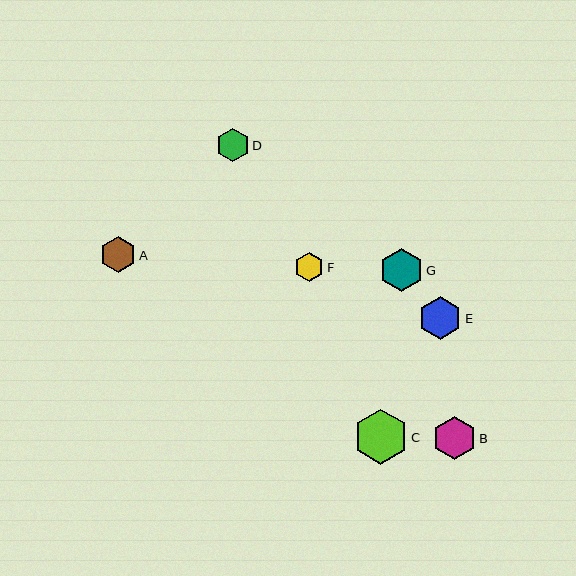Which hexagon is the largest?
Hexagon C is the largest with a size of approximately 55 pixels.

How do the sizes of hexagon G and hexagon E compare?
Hexagon G and hexagon E are approximately the same size.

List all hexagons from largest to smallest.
From largest to smallest: C, G, B, E, A, D, F.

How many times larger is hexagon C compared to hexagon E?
Hexagon C is approximately 1.3 times the size of hexagon E.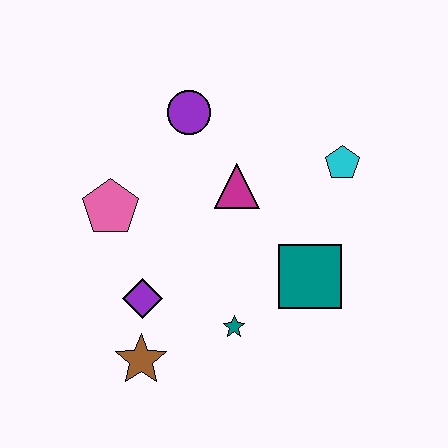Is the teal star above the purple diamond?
No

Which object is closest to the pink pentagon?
The purple diamond is closest to the pink pentagon.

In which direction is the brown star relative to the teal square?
The brown star is to the left of the teal square.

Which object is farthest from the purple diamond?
The cyan pentagon is farthest from the purple diamond.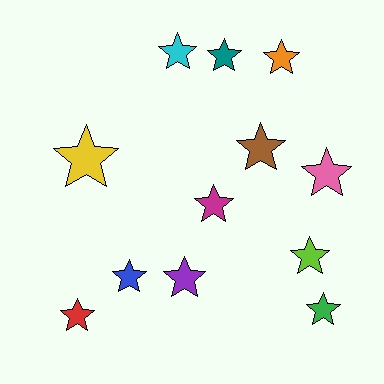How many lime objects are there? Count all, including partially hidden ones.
There is 1 lime object.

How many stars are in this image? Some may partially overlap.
There are 12 stars.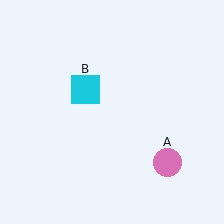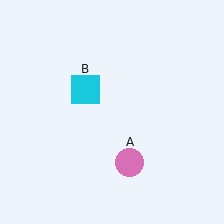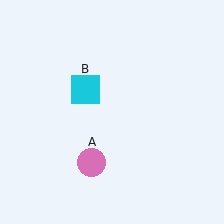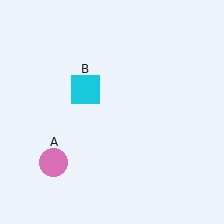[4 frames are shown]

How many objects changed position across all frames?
1 object changed position: pink circle (object A).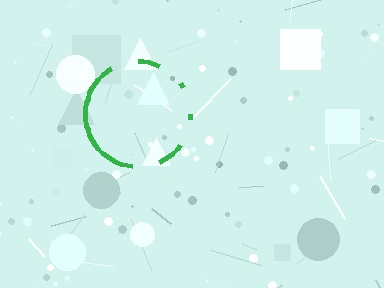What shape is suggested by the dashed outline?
The dashed outline suggests a circle.